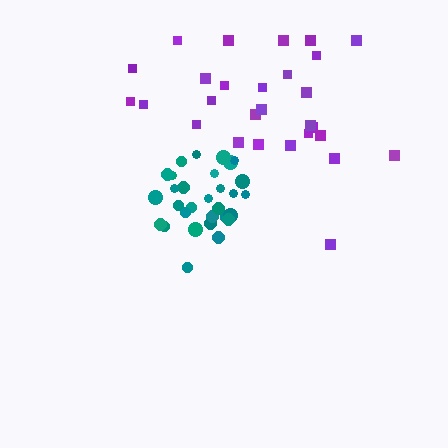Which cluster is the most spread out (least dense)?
Purple.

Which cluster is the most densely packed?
Teal.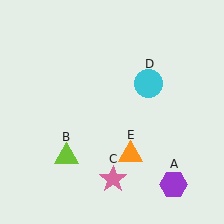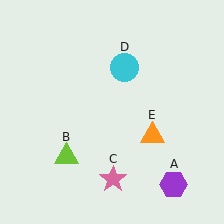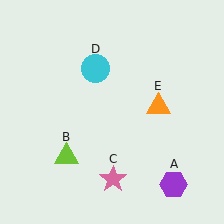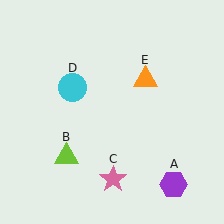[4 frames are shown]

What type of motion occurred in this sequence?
The cyan circle (object D), orange triangle (object E) rotated counterclockwise around the center of the scene.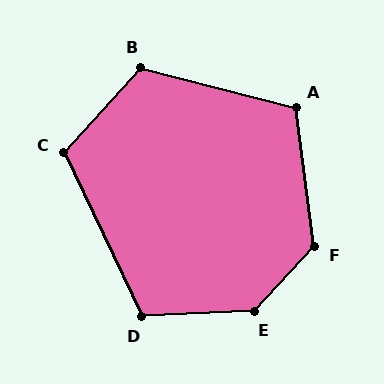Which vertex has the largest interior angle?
E, at approximately 136 degrees.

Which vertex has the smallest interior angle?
A, at approximately 112 degrees.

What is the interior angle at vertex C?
Approximately 112 degrees (obtuse).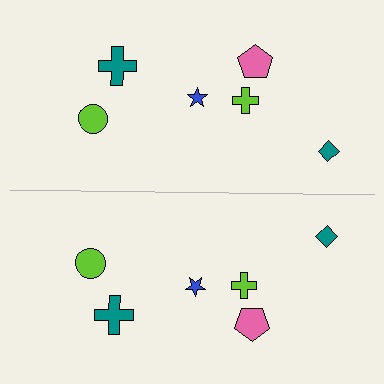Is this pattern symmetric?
Yes, this pattern has bilateral (reflection) symmetry.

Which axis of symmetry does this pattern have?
The pattern has a horizontal axis of symmetry running through the center of the image.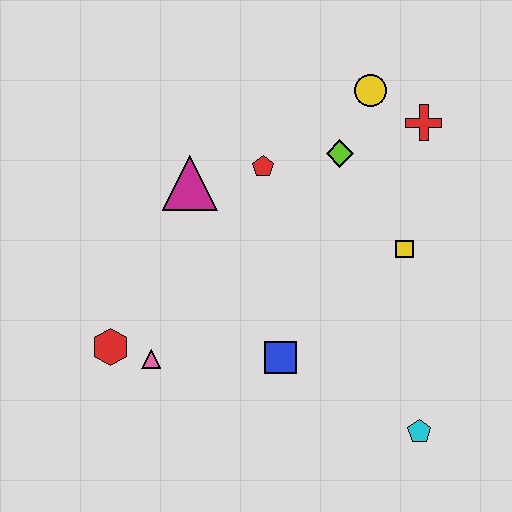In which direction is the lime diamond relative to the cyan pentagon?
The lime diamond is above the cyan pentagon.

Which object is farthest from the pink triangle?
The red cross is farthest from the pink triangle.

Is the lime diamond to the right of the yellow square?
No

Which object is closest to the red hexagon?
The pink triangle is closest to the red hexagon.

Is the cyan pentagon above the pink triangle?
No